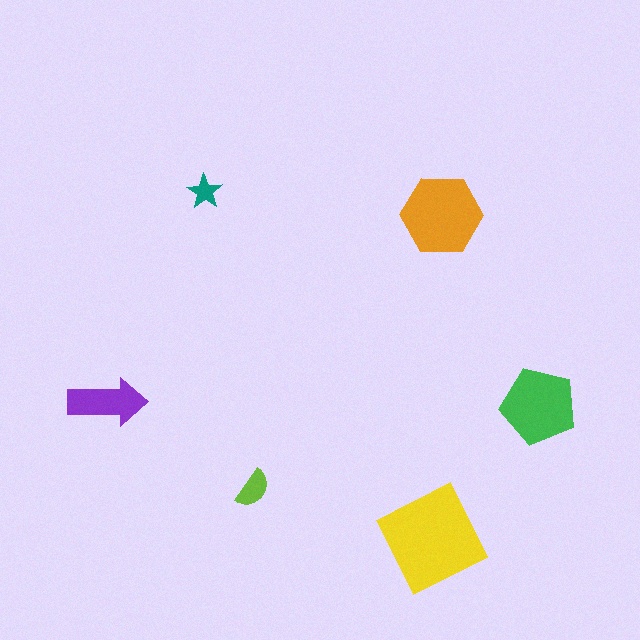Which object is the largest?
The yellow square.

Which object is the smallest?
The teal star.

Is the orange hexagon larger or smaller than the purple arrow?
Larger.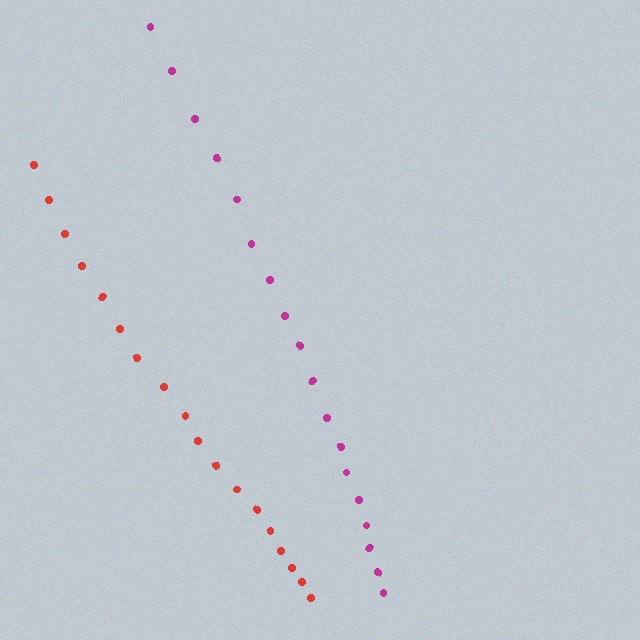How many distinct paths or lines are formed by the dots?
There are 2 distinct paths.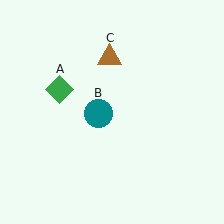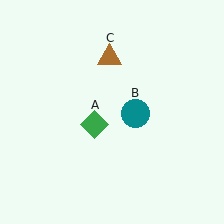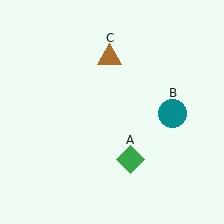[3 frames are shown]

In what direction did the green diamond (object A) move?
The green diamond (object A) moved down and to the right.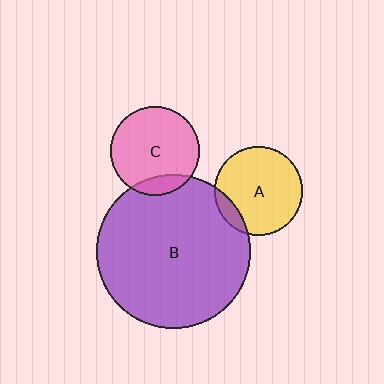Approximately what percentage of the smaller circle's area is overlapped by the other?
Approximately 15%.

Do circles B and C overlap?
Yes.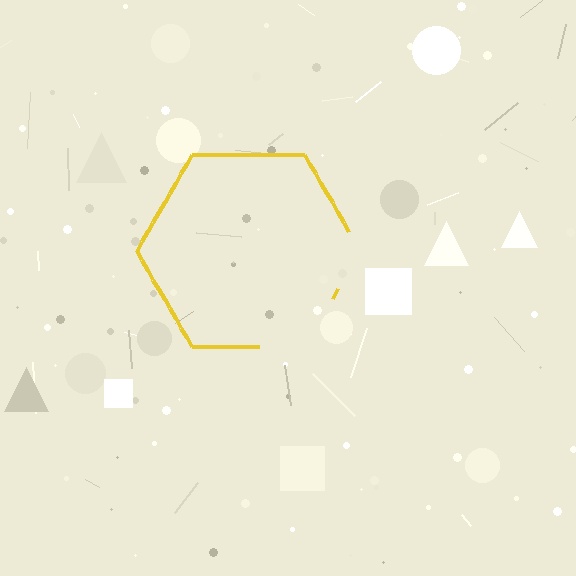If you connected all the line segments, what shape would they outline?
They would outline a hexagon.